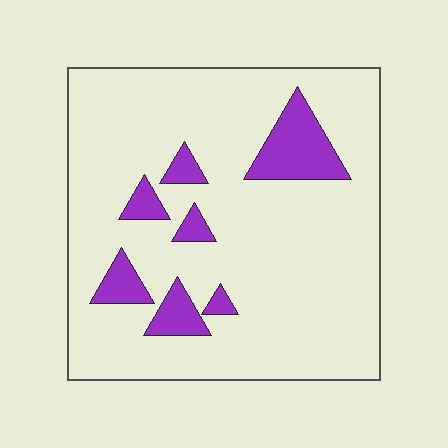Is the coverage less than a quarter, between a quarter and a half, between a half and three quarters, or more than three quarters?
Less than a quarter.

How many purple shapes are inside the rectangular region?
7.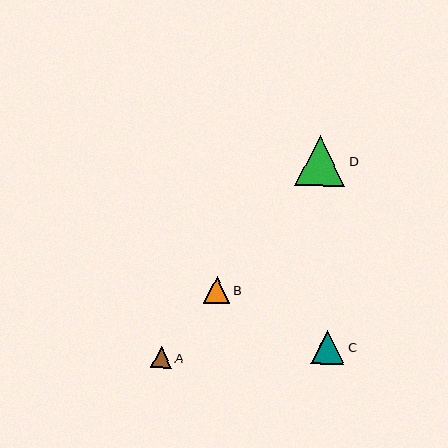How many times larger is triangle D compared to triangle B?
Triangle D is approximately 1.9 times the size of triangle B.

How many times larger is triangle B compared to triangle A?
Triangle B is approximately 1.3 times the size of triangle A.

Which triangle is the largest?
Triangle D is the largest with a size of approximately 50 pixels.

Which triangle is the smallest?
Triangle A is the smallest with a size of approximately 21 pixels.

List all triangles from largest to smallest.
From largest to smallest: D, C, B, A.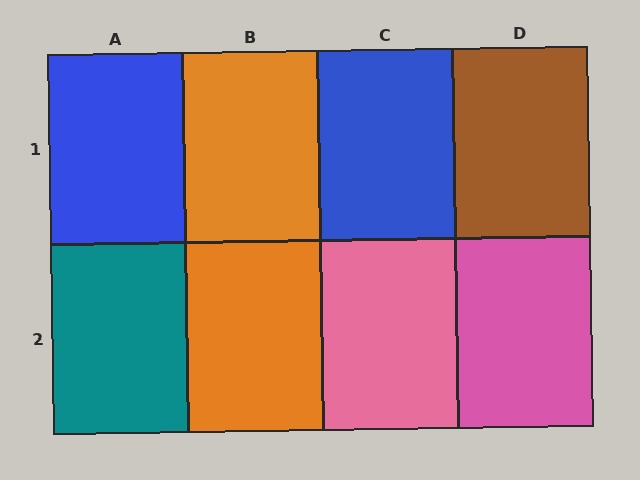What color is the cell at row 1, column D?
Brown.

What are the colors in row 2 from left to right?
Teal, orange, pink, pink.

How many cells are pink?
2 cells are pink.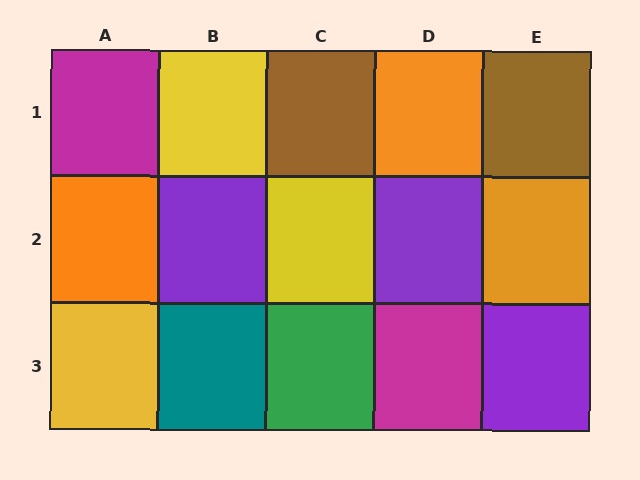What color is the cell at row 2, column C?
Yellow.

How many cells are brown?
2 cells are brown.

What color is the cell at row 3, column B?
Teal.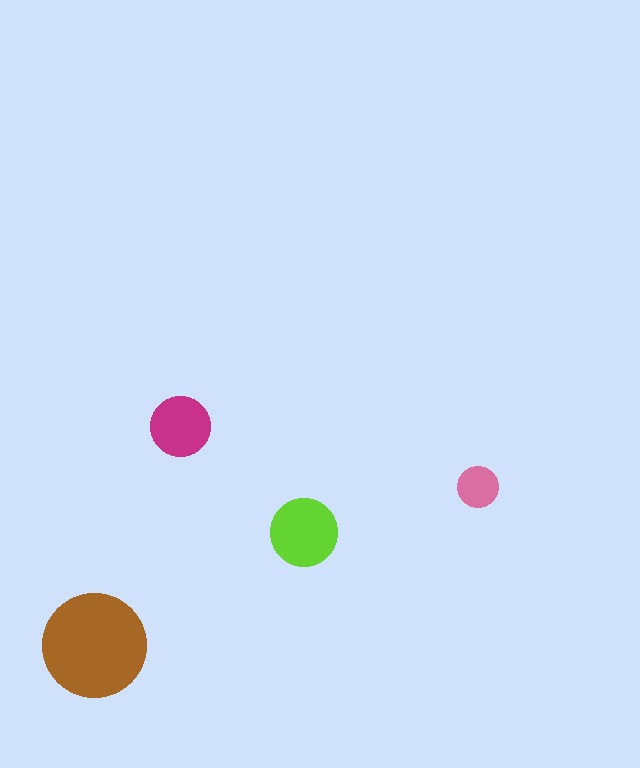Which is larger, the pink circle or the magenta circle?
The magenta one.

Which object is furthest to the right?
The pink circle is rightmost.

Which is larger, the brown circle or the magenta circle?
The brown one.